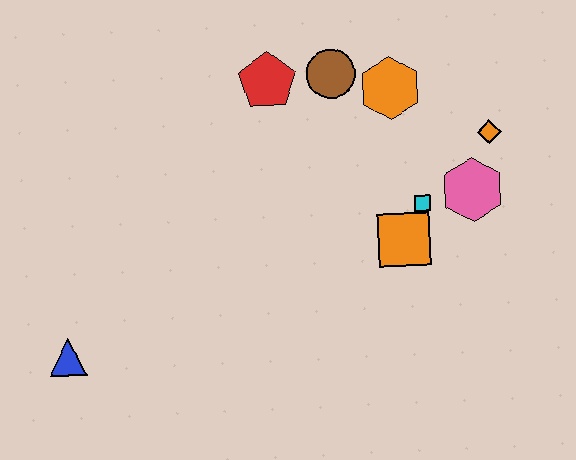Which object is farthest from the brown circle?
The blue triangle is farthest from the brown circle.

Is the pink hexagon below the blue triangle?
No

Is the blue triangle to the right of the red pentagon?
No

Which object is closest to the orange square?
The cyan square is closest to the orange square.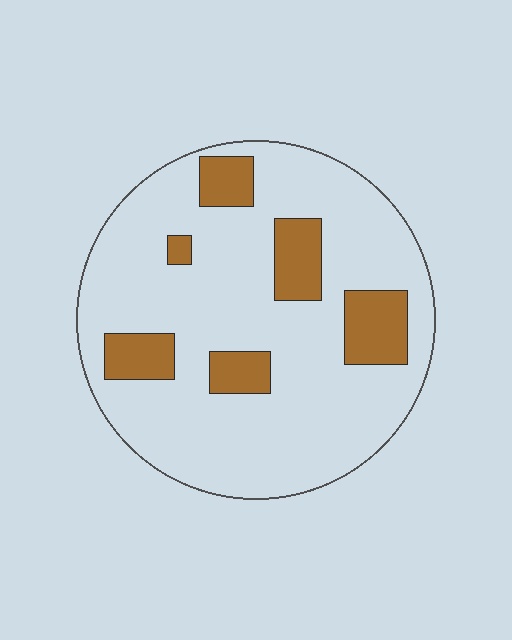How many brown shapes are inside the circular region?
6.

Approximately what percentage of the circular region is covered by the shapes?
Approximately 20%.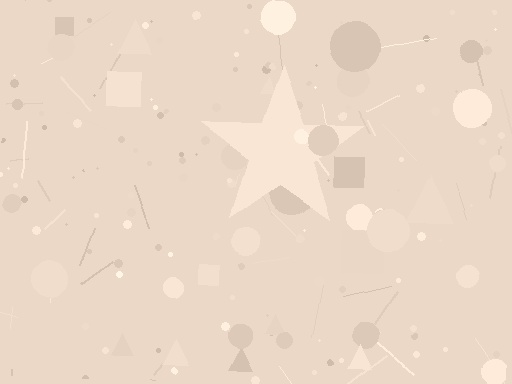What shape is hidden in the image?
A star is hidden in the image.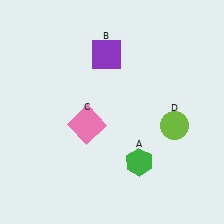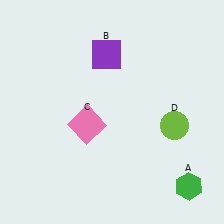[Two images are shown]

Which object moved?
The green hexagon (A) moved right.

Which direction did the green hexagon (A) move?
The green hexagon (A) moved right.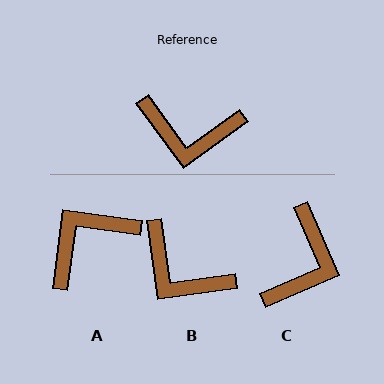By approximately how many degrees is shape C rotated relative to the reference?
Approximately 77 degrees counter-clockwise.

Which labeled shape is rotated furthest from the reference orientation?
A, about 134 degrees away.